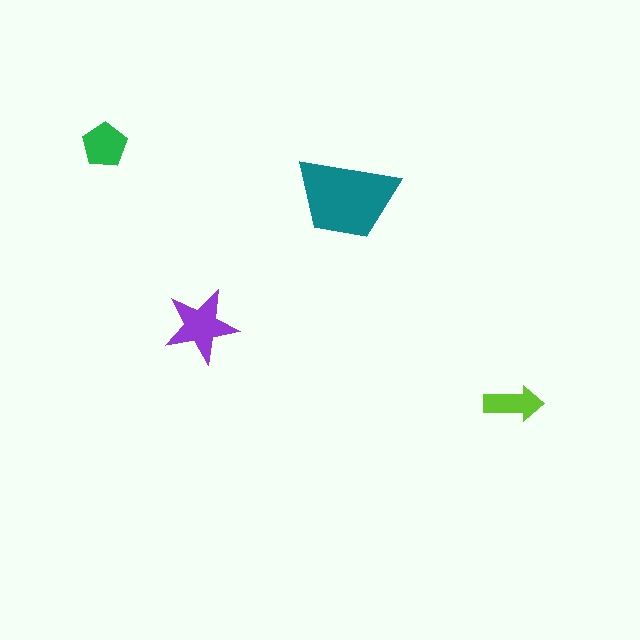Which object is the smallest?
The lime arrow.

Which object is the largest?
The teal trapezoid.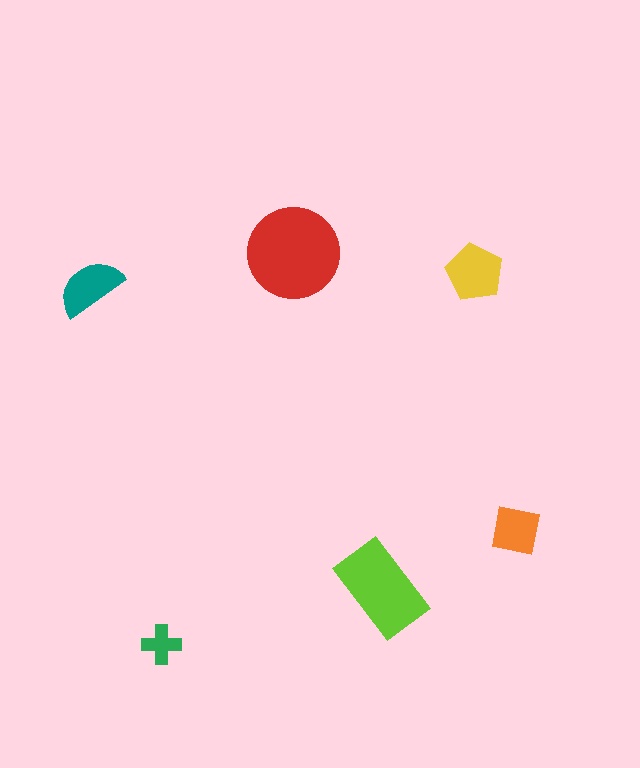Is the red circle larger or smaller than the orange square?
Larger.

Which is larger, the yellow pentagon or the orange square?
The yellow pentagon.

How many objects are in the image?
There are 6 objects in the image.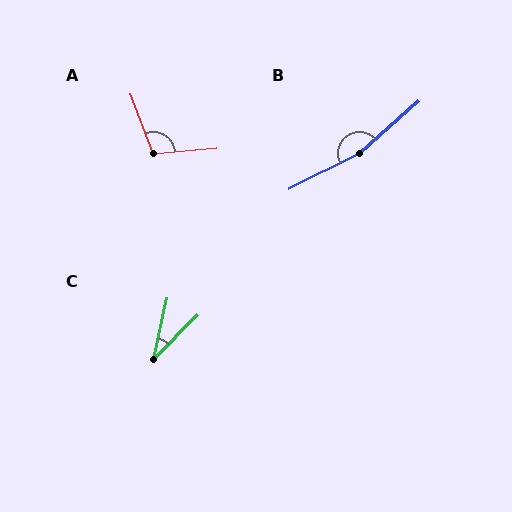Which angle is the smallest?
C, at approximately 33 degrees.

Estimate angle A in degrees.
Approximately 106 degrees.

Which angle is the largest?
B, at approximately 166 degrees.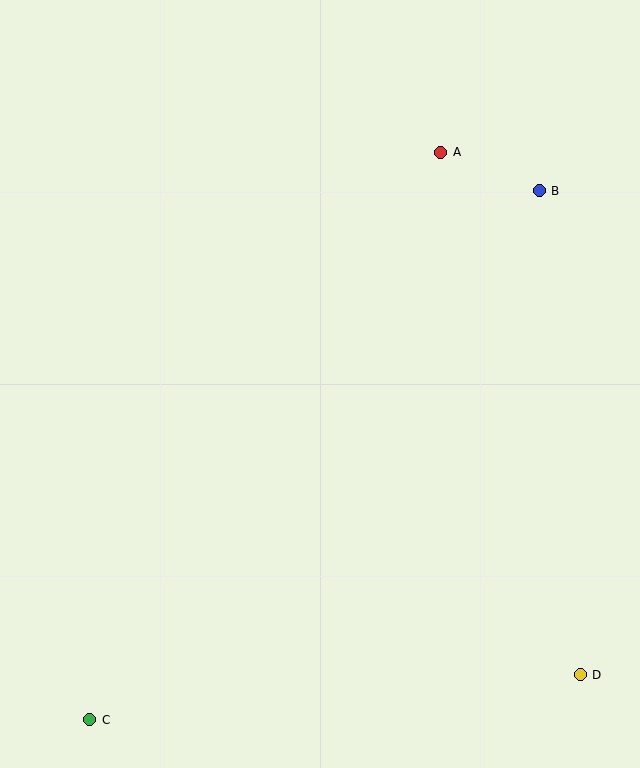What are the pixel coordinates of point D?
Point D is at (580, 675).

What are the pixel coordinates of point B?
Point B is at (539, 191).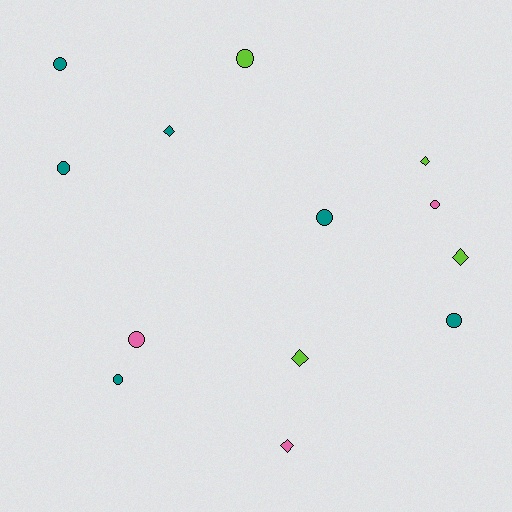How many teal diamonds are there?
There is 1 teal diamond.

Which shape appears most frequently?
Circle, with 8 objects.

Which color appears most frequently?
Teal, with 6 objects.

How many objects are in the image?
There are 13 objects.